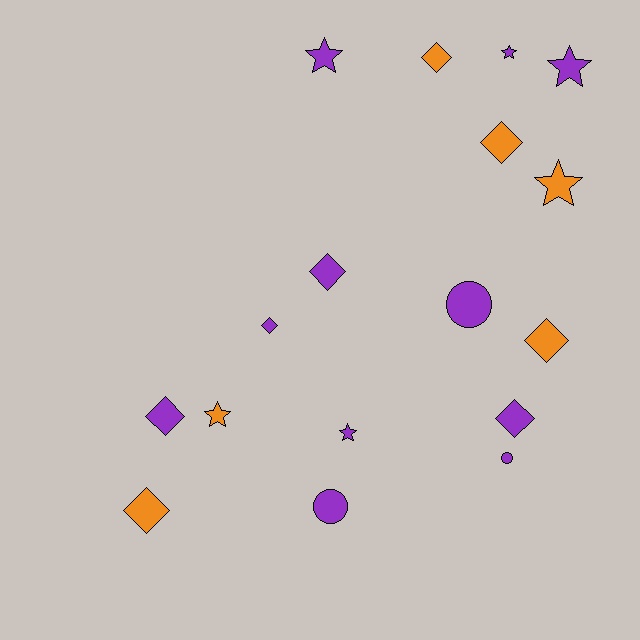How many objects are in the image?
There are 17 objects.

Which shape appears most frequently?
Diamond, with 8 objects.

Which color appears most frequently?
Purple, with 11 objects.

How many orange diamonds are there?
There are 4 orange diamonds.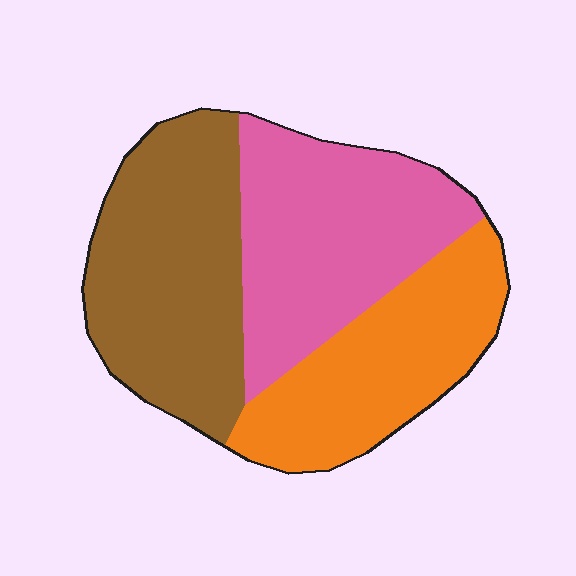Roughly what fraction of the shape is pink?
Pink covers around 35% of the shape.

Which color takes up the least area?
Orange, at roughly 30%.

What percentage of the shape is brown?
Brown takes up about three eighths (3/8) of the shape.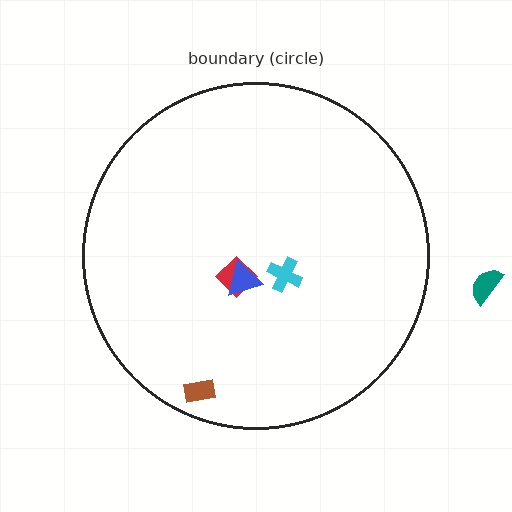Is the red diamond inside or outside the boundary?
Inside.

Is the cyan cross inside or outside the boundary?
Inside.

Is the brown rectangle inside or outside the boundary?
Inside.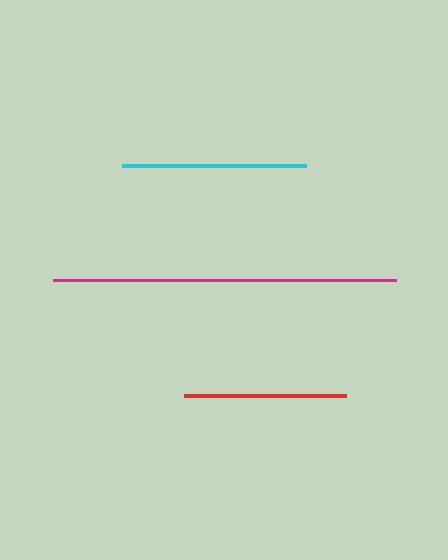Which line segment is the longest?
The magenta line is the longest at approximately 343 pixels.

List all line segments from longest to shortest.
From longest to shortest: magenta, cyan, red.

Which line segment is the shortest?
The red line is the shortest at approximately 161 pixels.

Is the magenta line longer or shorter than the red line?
The magenta line is longer than the red line.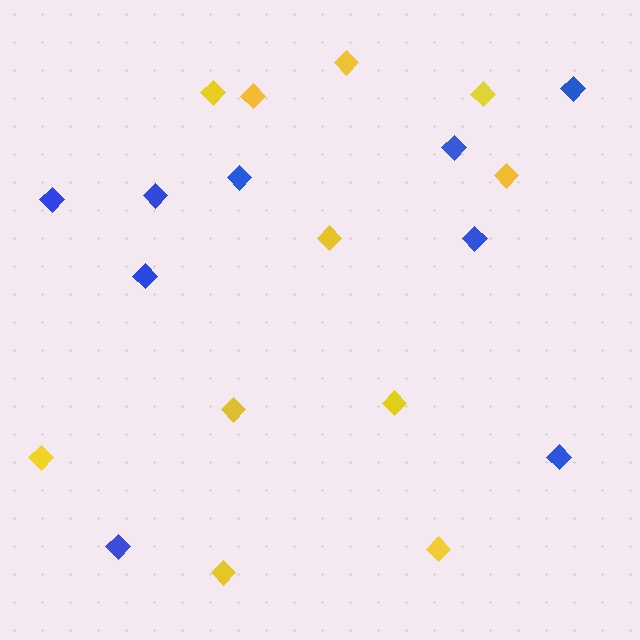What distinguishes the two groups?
There are 2 groups: one group of blue diamonds (9) and one group of yellow diamonds (11).